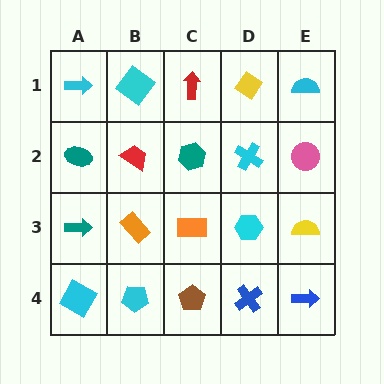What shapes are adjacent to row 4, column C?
An orange rectangle (row 3, column C), a cyan pentagon (row 4, column B), a blue cross (row 4, column D).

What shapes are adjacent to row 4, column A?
A teal arrow (row 3, column A), a cyan pentagon (row 4, column B).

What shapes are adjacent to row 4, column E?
A yellow semicircle (row 3, column E), a blue cross (row 4, column D).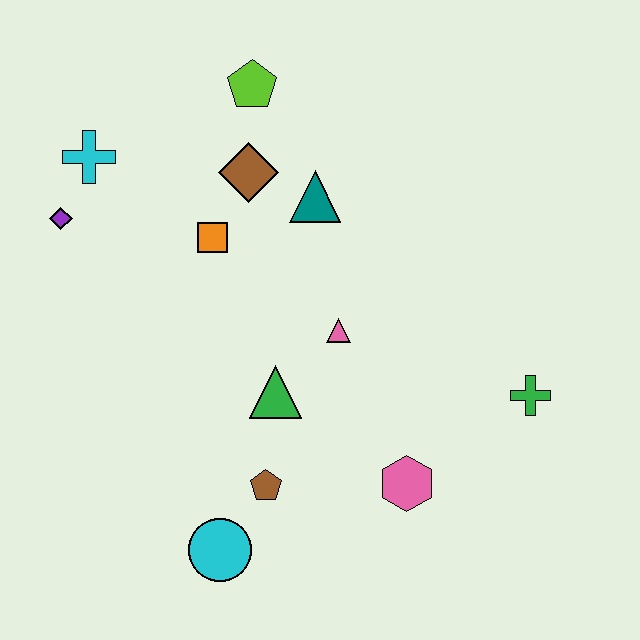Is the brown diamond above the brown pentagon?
Yes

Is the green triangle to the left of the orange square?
No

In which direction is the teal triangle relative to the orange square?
The teal triangle is to the right of the orange square.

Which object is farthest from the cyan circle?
The lime pentagon is farthest from the cyan circle.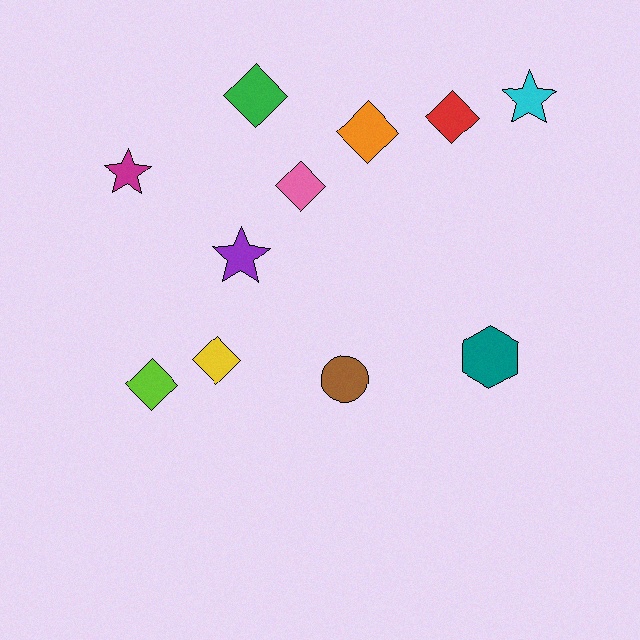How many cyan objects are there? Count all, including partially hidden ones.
There is 1 cyan object.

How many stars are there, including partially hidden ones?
There are 3 stars.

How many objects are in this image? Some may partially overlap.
There are 11 objects.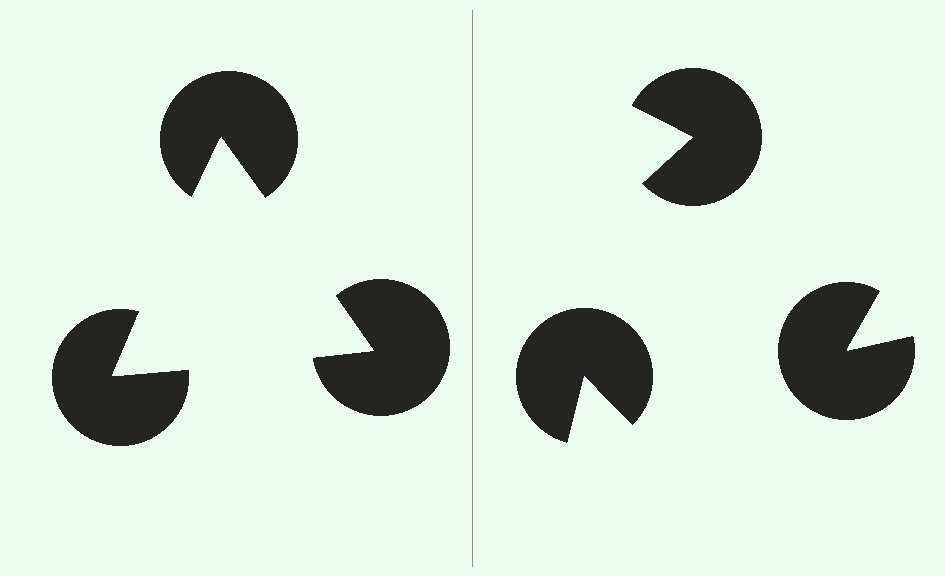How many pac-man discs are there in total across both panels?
6 — 3 on each side.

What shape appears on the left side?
An illusory triangle.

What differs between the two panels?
The pac-man discs are positioned identically on both sides; only the wedge orientations differ. On the left they align to a triangle; on the right they are misaligned.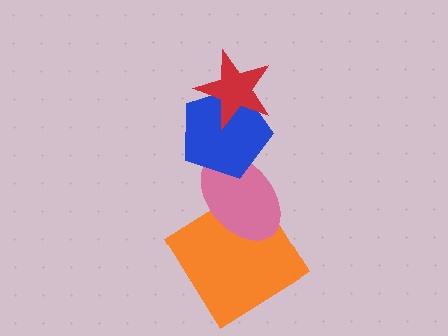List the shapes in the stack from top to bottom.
From top to bottom: the red star, the blue pentagon, the pink ellipse, the orange diamond.